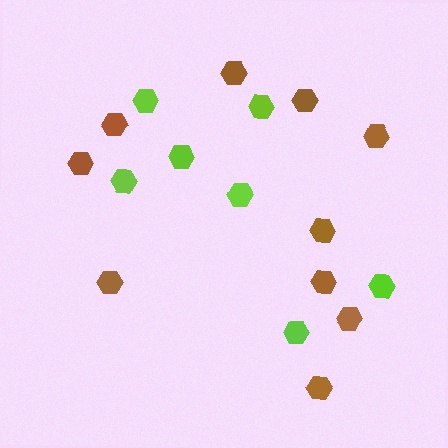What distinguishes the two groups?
There are 2 groups: one group of brown hexagons (10) and one group of lime hexagons (7).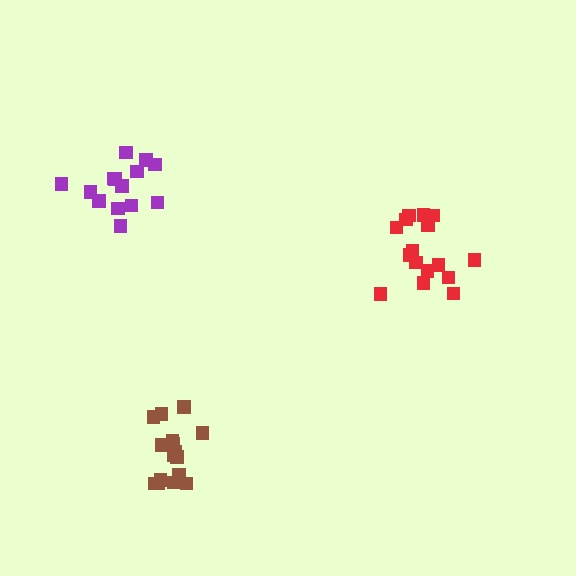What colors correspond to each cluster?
The clusters are colored: red, purple, brown.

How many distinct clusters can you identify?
There are 3 distinct clusters.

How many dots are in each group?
Group 1: 16 dots, Group 2: 14 dots, Group 3: 16 dots (46 total).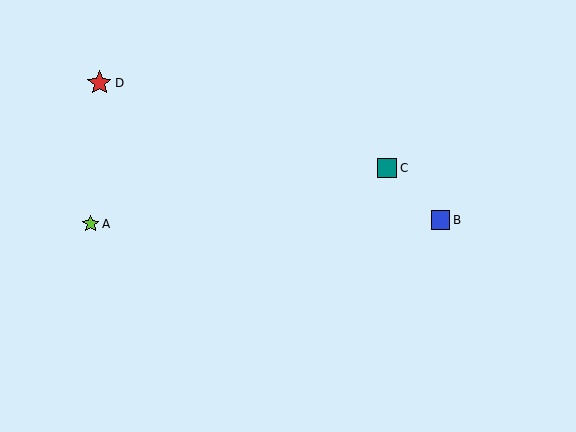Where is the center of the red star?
The center of the red star is at (100, 82).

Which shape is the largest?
The red star (labeled D) is the largest.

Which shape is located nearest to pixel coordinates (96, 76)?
The red star (labeled D) at (100, 82) is nearest to that location.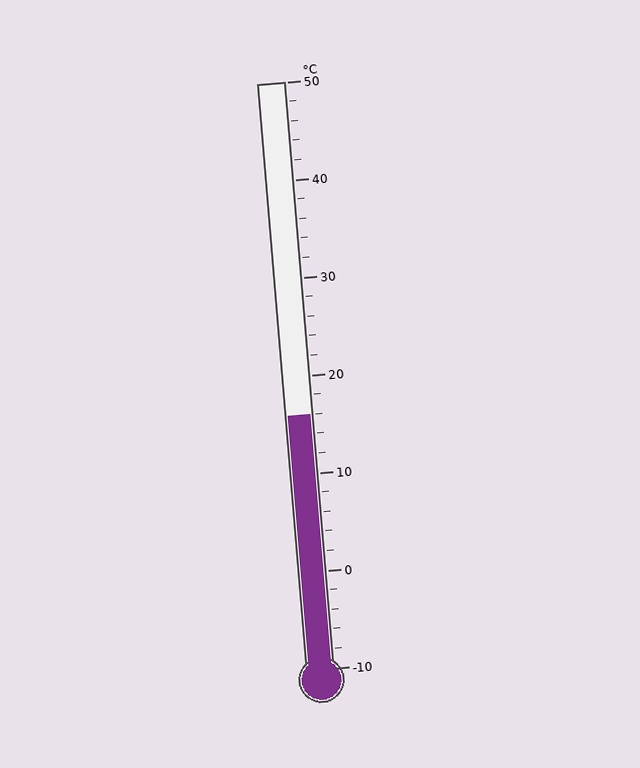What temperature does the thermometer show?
The thermometer shows approximately 16°C.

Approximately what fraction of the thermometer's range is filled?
The thermometer is filled to approximately 45% of its range.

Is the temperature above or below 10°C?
The temperature is above 10°C.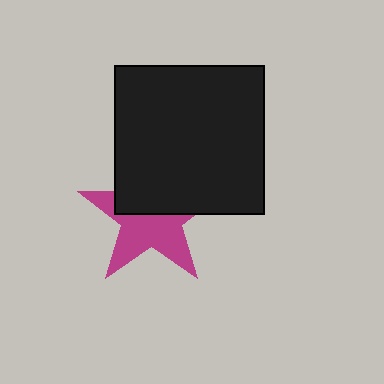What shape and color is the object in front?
The object in front is a black square.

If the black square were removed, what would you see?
You would see the complete magenta star.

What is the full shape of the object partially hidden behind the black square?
The partially hidden object is a magenta star.